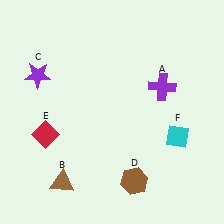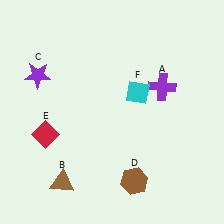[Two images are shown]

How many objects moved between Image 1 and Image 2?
1 object moved between the two images.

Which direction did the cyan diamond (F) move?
The cyan diamond (F) moved up.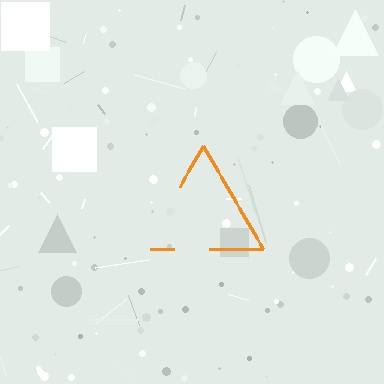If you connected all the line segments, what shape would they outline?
They would outline a triangle.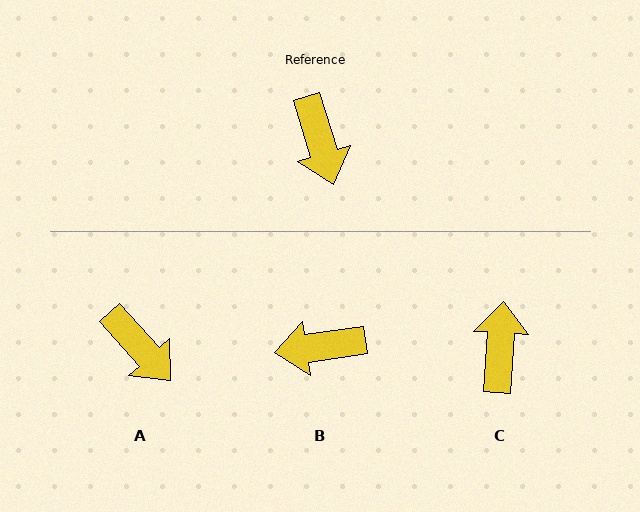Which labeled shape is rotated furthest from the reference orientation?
C, about 159 degrees away.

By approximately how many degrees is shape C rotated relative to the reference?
Approximately 159 degrees counter-clockwise.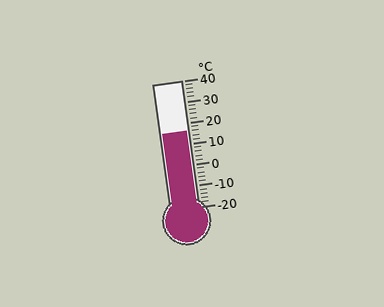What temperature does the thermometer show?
The thermometer shows approximately 16°C.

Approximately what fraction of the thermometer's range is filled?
The thermometer is filled to approximately 60% of its range.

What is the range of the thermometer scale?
The thermometer scale ranges from -20°C to 40°C.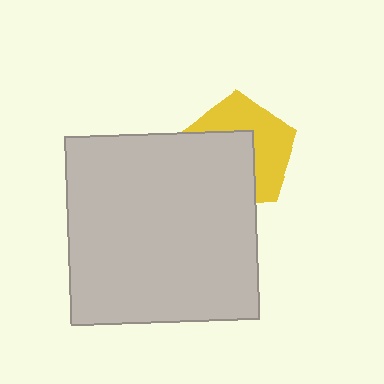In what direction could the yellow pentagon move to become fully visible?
The yellow pentagon could move toward the upper-right. That would shift it out from behind the light gray square entirely.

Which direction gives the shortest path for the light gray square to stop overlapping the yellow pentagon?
Moving toward the lower-left gives the shortest separation.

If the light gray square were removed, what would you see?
You would see the complete yellow pentagon.